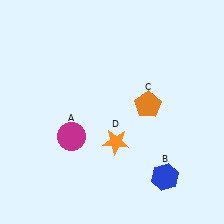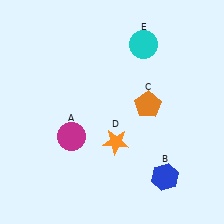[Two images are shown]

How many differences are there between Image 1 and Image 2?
There is 1 difference between the two images.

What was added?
A cyan circle (E) was added in Image 2.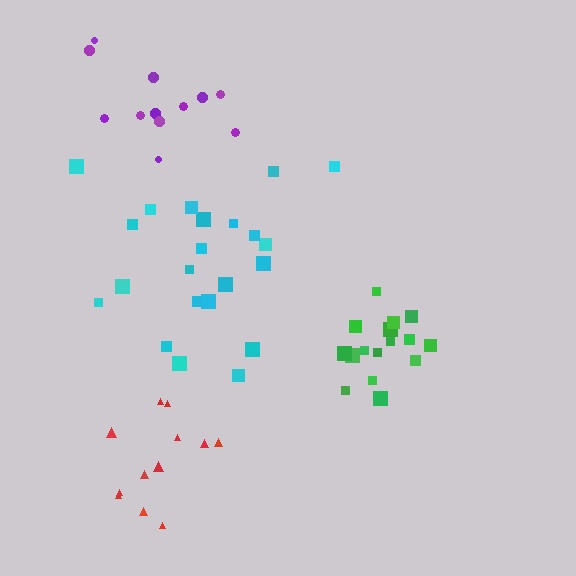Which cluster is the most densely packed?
Green.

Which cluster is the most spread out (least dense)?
Cyan.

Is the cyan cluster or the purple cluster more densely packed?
Purple.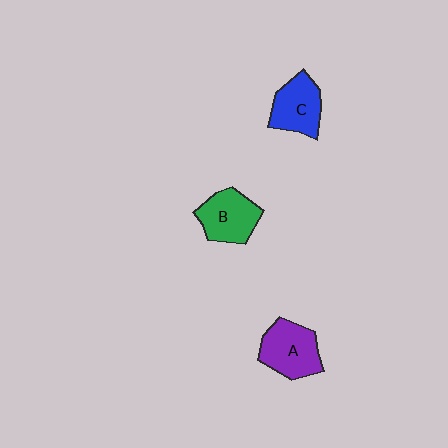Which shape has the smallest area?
Shape C (blue).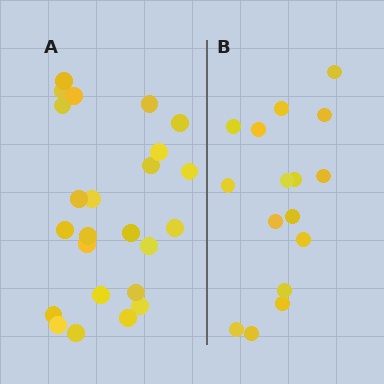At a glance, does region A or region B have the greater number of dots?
Region A (the left region) has more dots.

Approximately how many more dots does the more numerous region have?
Region A has roughly 8 or so more dots than region B.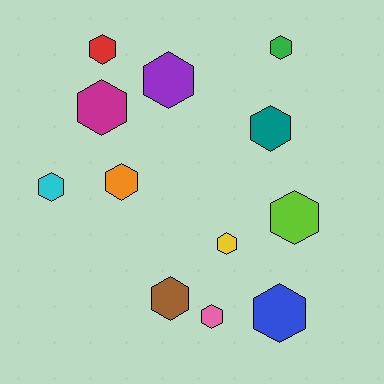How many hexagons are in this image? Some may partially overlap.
There are 12 hexagons.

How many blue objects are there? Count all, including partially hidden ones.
There is 1 blue object.